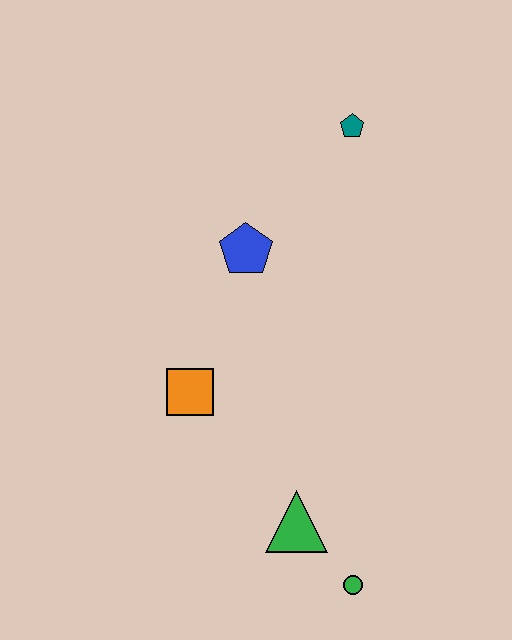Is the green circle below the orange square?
Yes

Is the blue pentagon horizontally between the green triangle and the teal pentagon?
No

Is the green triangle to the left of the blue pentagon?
No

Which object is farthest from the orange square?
The teal pentagon is farthest from the orange square.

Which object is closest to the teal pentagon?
The blue pentagon is closest to the teal pentagon.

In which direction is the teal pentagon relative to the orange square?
The teal pentagon is above the orange square.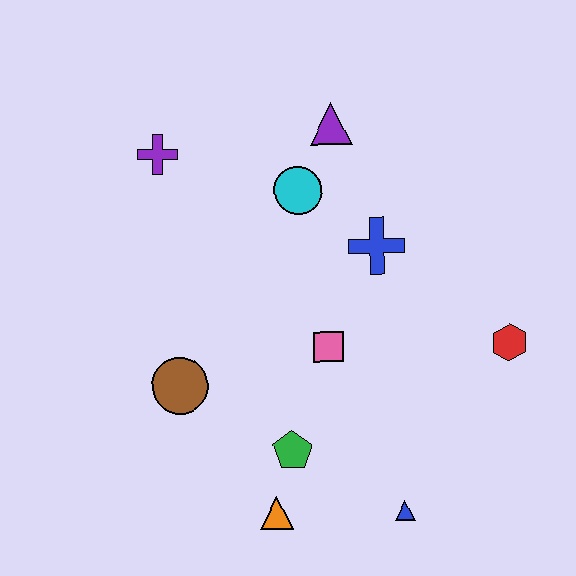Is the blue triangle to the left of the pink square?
No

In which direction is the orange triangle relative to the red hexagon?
The orange triangle is to the left of the red hexagon.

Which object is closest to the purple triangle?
The cyan circle is closest to the purple triangle.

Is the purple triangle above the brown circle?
Yes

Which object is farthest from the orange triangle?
The purple triangle is farthest from the orange triangle.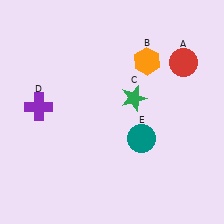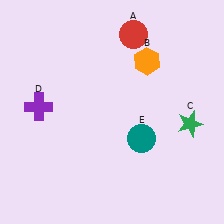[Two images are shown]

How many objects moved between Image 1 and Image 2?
2 objects moved between the two images.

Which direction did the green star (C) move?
The green star (C) moved right.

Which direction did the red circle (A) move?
The red circle (A) moved left.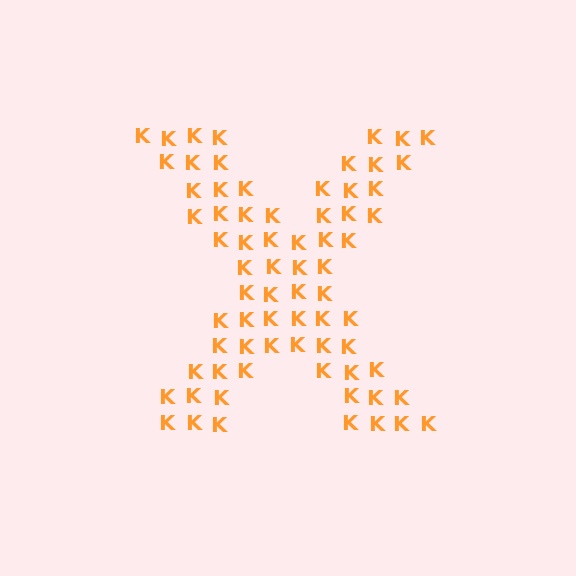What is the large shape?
The large shape is the letter X.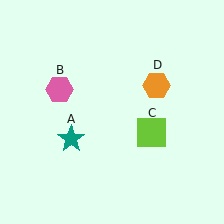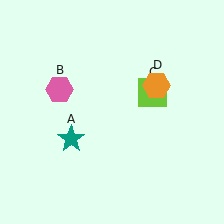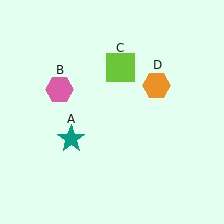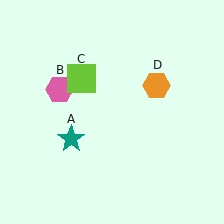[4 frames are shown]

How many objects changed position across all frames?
1 object changed position: lime square (object C).